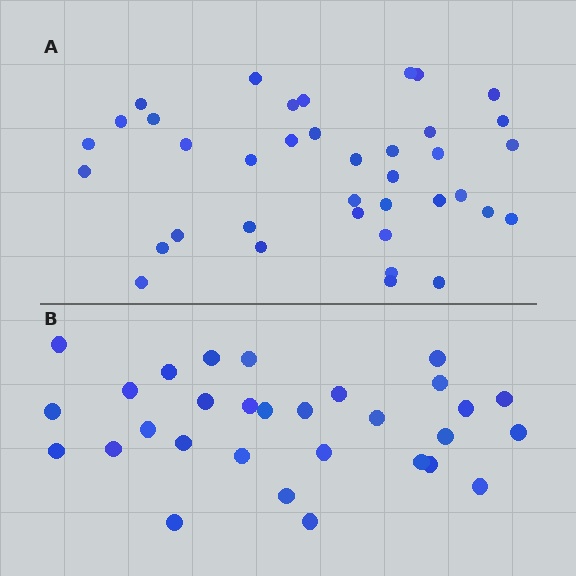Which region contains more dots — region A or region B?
Region A (the top region) has more dots.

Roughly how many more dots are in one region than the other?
Region A has roughly 8 or so more dots than region B.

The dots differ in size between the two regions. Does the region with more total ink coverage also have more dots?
No. Region B has more total ink coverage because its dots are larger, but region A actually contains more individual dots. Total area can be misleading — the number of items is what matters here.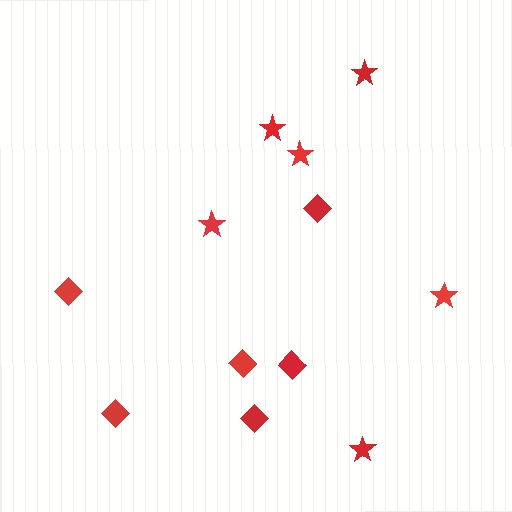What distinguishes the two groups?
There are 2 groups: one group of stars (6) and one group of diamonds (6).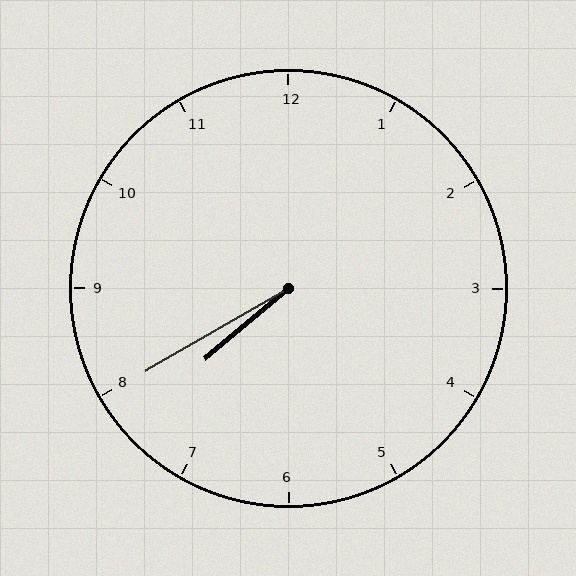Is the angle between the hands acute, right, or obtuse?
It is acute.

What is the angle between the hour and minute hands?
Approximately 10 degrees.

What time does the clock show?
7:40.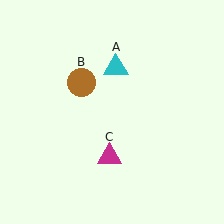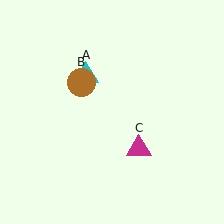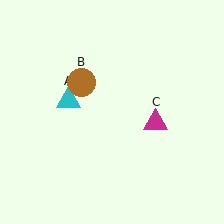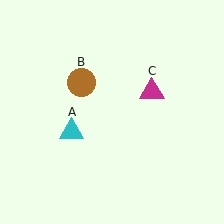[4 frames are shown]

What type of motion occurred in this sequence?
The cyan triangle (object A), magenta triangle (object C) rotated counterclockwise around the center of the scene.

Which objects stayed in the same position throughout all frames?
Brown circle (object B) remained stationary.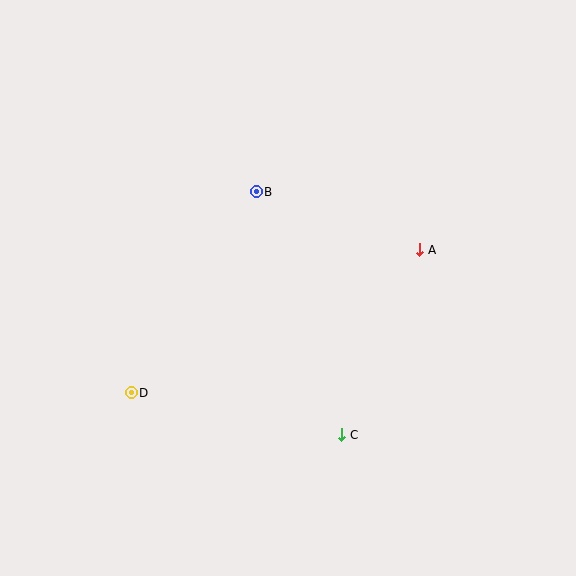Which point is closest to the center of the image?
Point B at (256, 192) is closest to the center.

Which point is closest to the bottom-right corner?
Point C is closest to the bottom-right corner.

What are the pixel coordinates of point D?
Point D is at (131, 393).